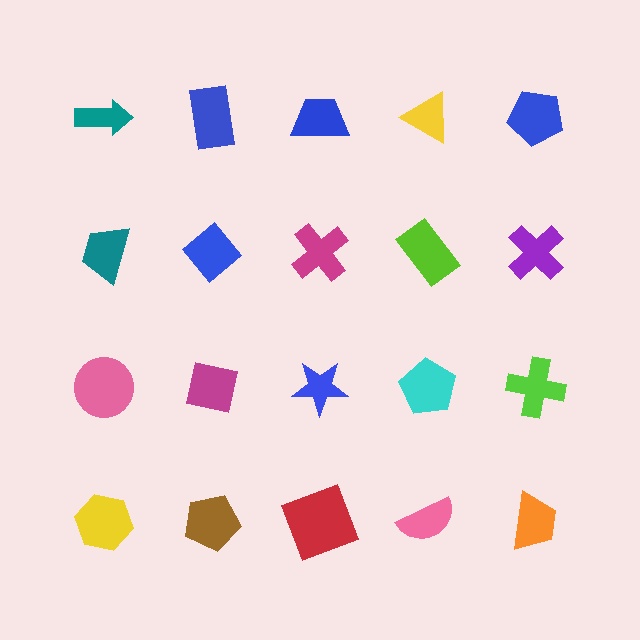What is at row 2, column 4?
A lime rectangle.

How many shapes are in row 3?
5 shapes.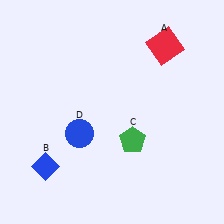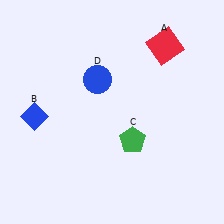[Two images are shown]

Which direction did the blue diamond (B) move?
The blue diamond (B) moved up.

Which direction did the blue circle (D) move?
The blue circle (D) moved up.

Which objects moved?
The objects that moved are: the blue diamond (B), the blue circle (D).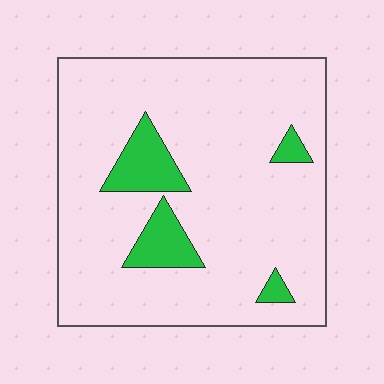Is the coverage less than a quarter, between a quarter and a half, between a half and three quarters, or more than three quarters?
Less than a quarter.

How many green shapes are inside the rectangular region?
4.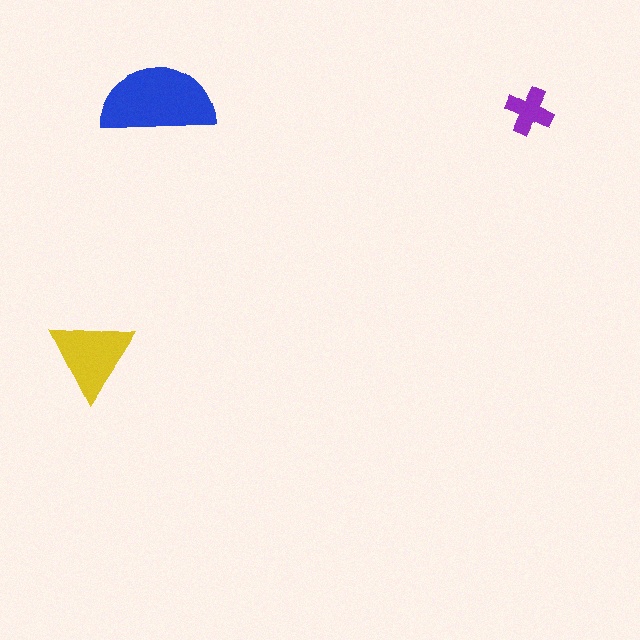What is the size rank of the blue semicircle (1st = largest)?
1st.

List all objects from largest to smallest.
The blue semicircle, the yellow triangle, the purple cross.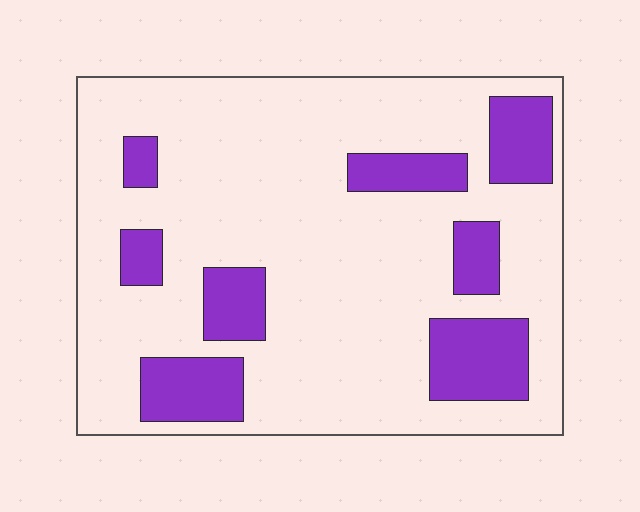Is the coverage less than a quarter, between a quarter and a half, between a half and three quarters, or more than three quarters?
Less than a quarter.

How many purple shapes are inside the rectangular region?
8.